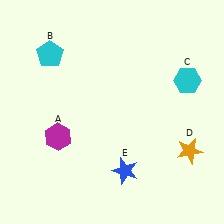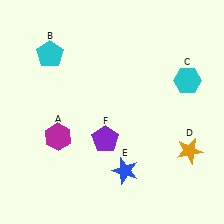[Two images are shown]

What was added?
A purple pentagon (F) was added in Image 2.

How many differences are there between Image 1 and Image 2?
There is 1 difference between the two images.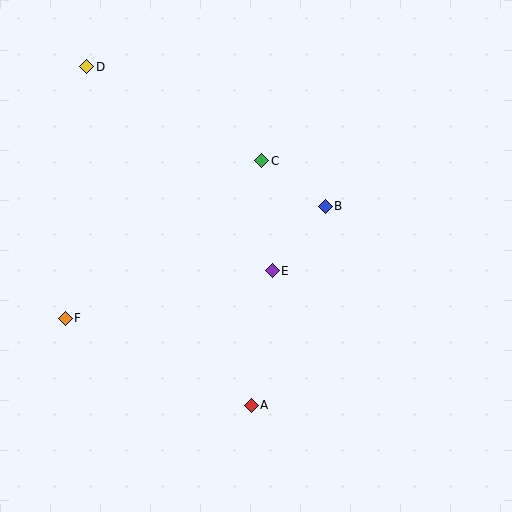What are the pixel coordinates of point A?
Point A is at (251, 405).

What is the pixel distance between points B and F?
The distance between B and F is 283 pixels.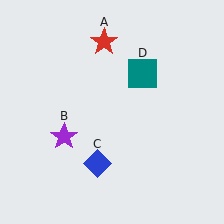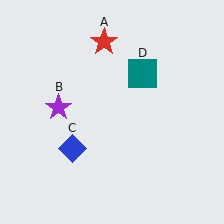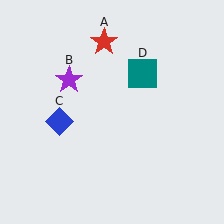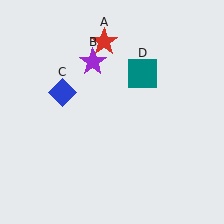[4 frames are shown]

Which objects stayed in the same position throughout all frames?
Red star (object A) and teal square (object D) remained stationary.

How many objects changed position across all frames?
2 objects changed position: purple star (object B), blue diamond (object C).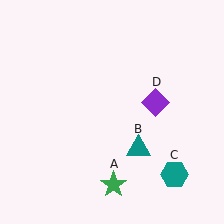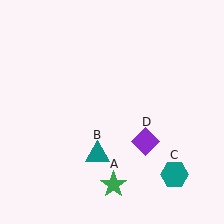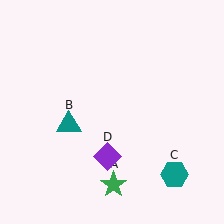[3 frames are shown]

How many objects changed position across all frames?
2 objects changed position: teal triangle (object B), purple diamond (object D).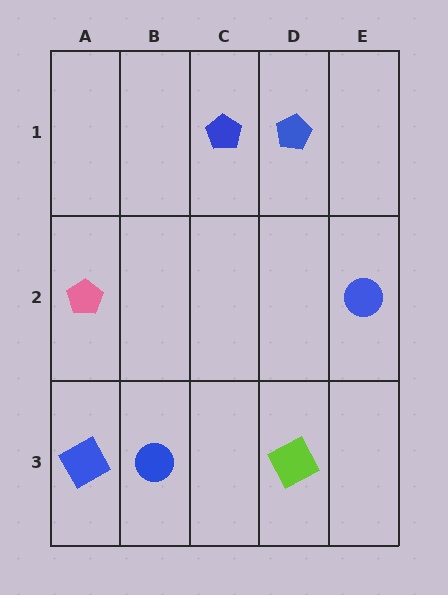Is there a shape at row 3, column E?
No, that cell is empty.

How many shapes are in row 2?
2 shapes.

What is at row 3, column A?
A blue square.